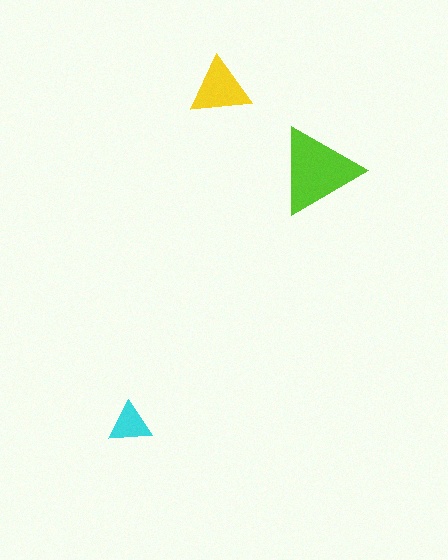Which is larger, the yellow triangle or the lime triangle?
The lime one.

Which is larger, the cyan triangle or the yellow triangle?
The yellow one.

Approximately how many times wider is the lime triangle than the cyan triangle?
About 2 times wider.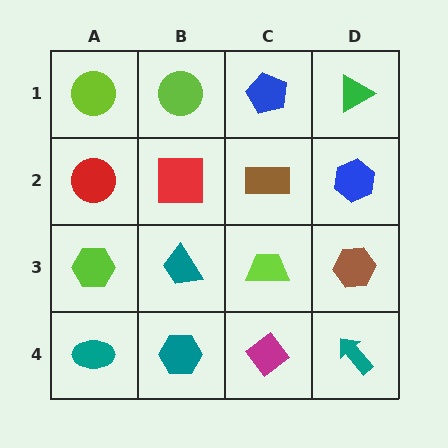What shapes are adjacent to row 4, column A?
A lime hexagon (row 3, column A), a teal hexagon (row 4, column B).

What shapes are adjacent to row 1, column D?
A blue hexagon (row 2, column D), a blue pentagon (row 1, column C).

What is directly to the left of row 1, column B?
A lime circle.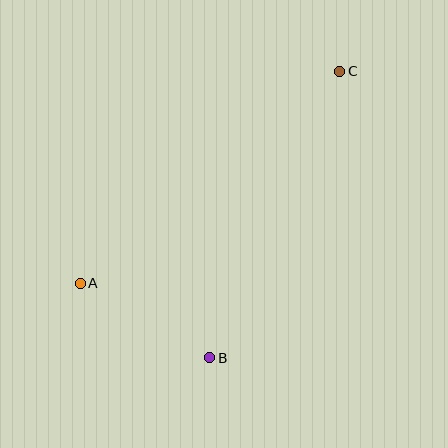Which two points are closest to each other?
Points A and B are closest to each other.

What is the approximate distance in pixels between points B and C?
The distance between B and C is approximately 315 pixels.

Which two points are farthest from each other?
Points A and C are farthest from each other.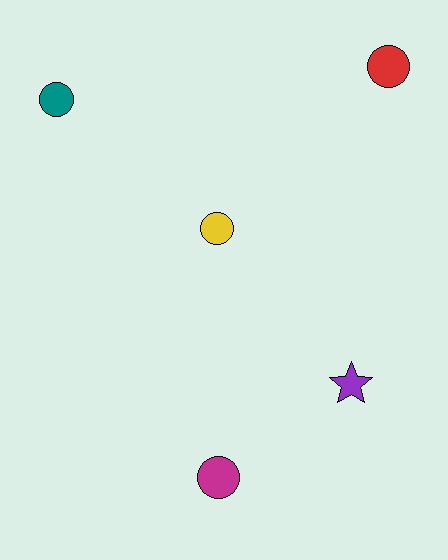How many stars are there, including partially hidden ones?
There is 1 star.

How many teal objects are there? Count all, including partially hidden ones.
There is 1 teal object.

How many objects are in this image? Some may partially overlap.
There are 5 objects.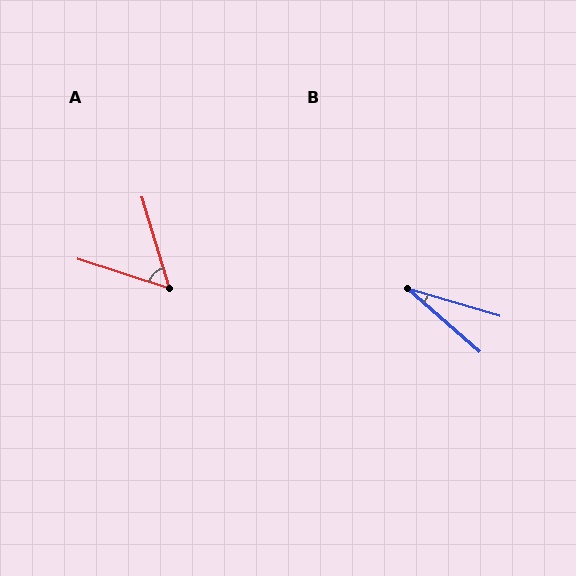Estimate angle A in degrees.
Approximately 56 degrees.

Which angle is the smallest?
B, at approximately 25 degrees.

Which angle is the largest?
A, at approximately 56 degrees.